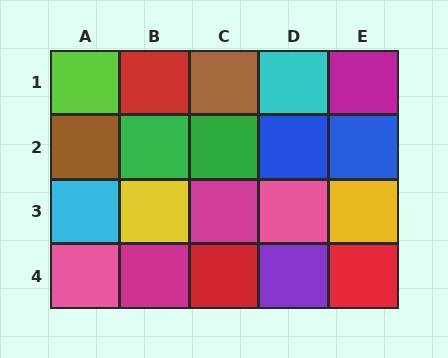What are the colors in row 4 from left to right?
Pink, magenta, red, purple, red.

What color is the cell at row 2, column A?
Brown.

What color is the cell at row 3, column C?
Magenta.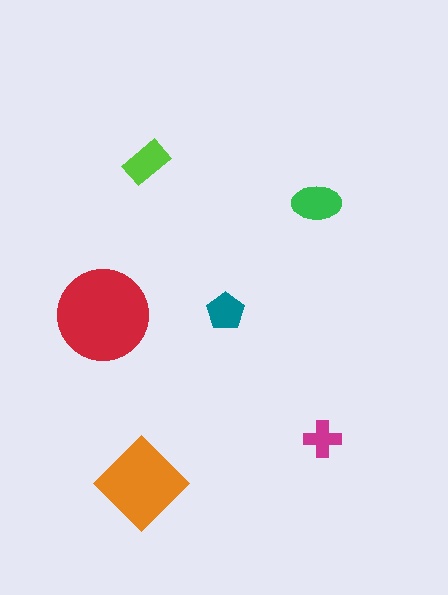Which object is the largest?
The red circle.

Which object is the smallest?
The magenta cross.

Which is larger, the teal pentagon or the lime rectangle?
The lime rectangle.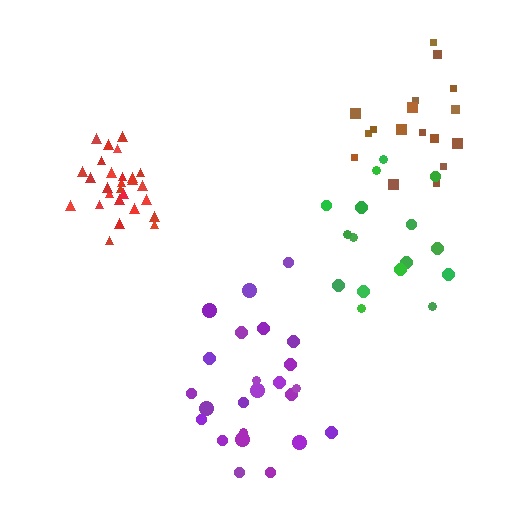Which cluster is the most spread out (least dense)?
Purple.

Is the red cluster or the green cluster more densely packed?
Red.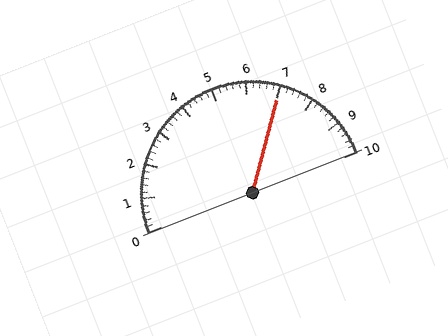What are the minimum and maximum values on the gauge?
The gauge ranges from 0 to 10.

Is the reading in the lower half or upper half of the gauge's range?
The reading is in the upper half of the range (0 to 10).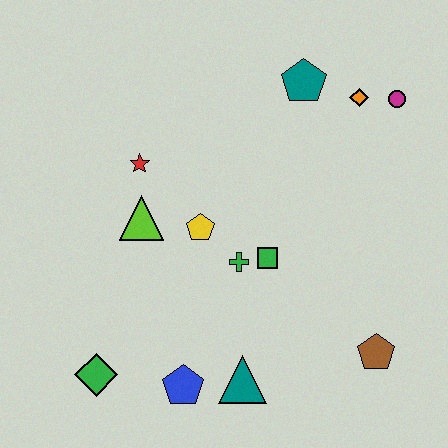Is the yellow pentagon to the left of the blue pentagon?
No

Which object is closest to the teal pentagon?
The orange diamond is closest to the teal pentagon.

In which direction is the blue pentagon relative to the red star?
The blue pentagon is below the red star.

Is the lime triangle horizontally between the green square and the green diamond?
Yes